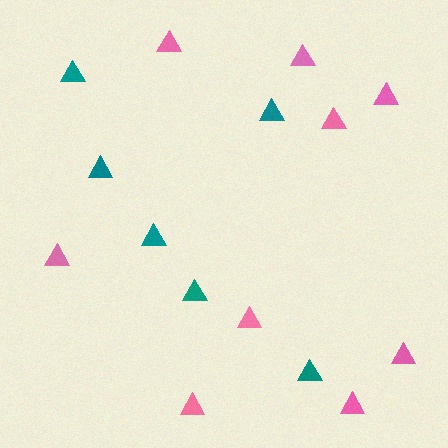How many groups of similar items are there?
There are 2 groups: one group of pink triangles (9) and one group of teal triangles (6).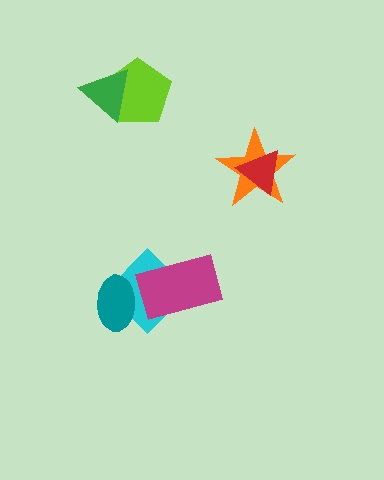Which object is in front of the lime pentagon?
The green triangle is in front of the lime pentagon.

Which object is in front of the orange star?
The red triangle is in front of the orange star.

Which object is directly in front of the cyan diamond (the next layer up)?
The teal ellipse is directly in front of the cyan diamond.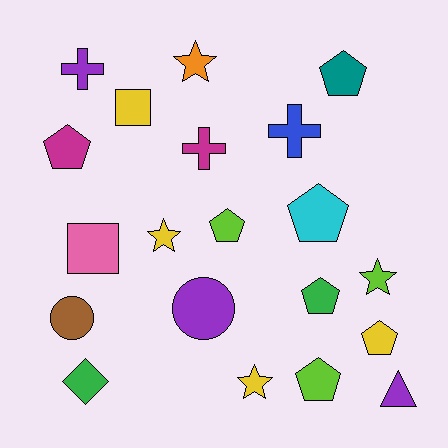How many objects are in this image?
There are 20 objects.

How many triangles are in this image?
There is 1 triangle.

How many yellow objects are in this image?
There are 4 yellow objects.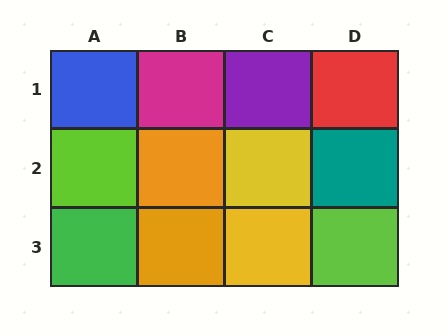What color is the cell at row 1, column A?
Blue.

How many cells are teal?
1 cell is teal.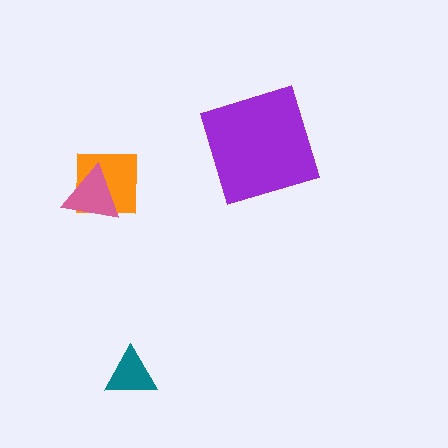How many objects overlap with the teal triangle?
0 objects overlap with the teal triangle.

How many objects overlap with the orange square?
1 object overlaps with the orange square.